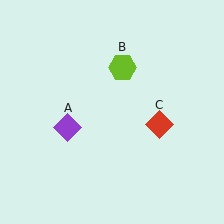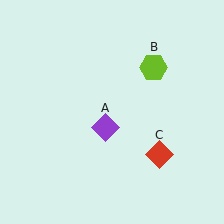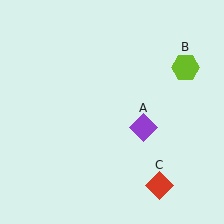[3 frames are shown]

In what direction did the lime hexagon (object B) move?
The lime hexagon (object B) moved right.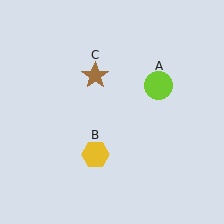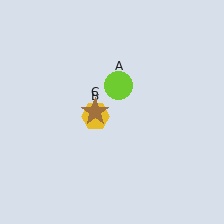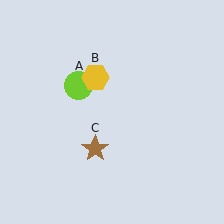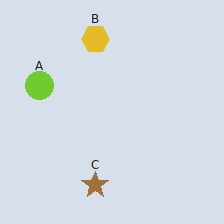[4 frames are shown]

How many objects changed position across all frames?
3 objects changed position: lime circle (object A), yellow hexagon (object B), brown star (object C).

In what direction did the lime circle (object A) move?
The lime circle (object A) moved left.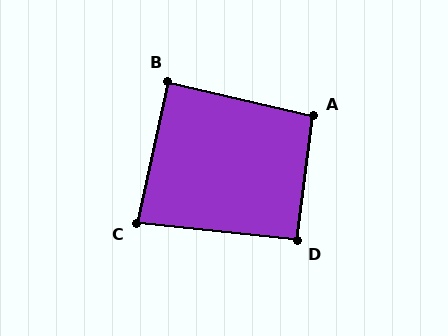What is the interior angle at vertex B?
Approximately 89 degrees (approximately right).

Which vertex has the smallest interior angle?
C, at approximately 84 degrees.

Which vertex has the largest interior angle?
A, at approximately 96 degrees.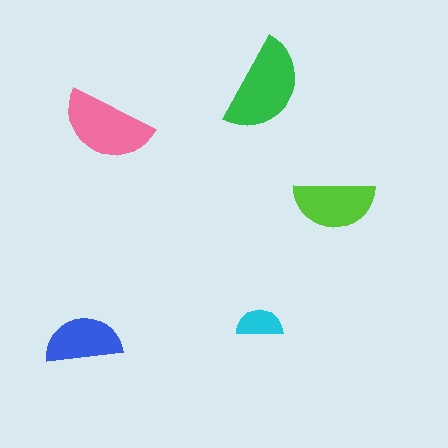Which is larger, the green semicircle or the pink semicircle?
The green one.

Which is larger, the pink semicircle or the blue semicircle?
The pink one.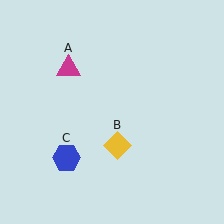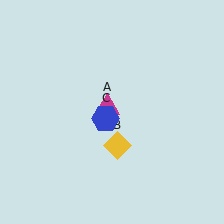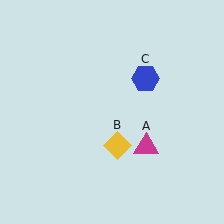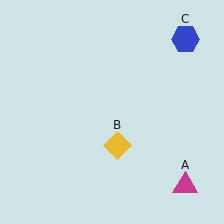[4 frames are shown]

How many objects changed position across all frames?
2 objects changed position: magenta triangle (object A), blue hexagon (object C).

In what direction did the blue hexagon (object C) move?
The blue hexagon (object C) moved up and to the right.